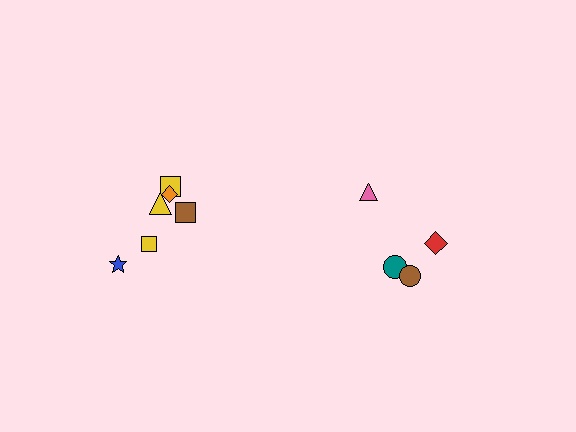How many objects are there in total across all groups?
There are 10 objects.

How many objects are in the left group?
There are 6 objects.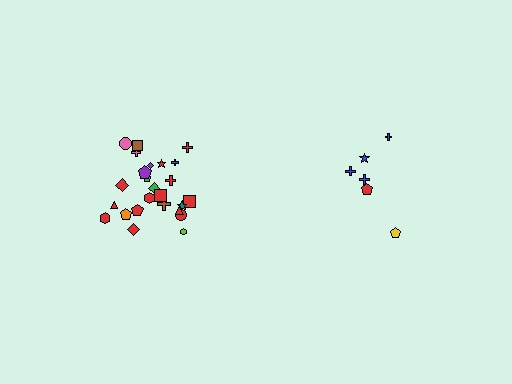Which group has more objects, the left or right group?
The left group.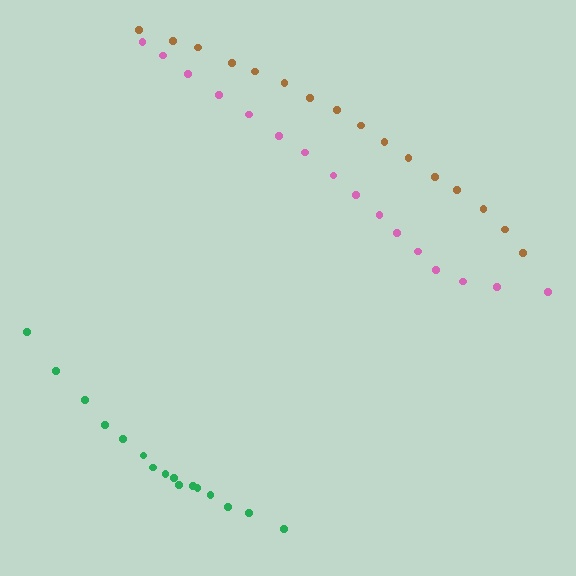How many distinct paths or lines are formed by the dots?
There are 3 distinct paths.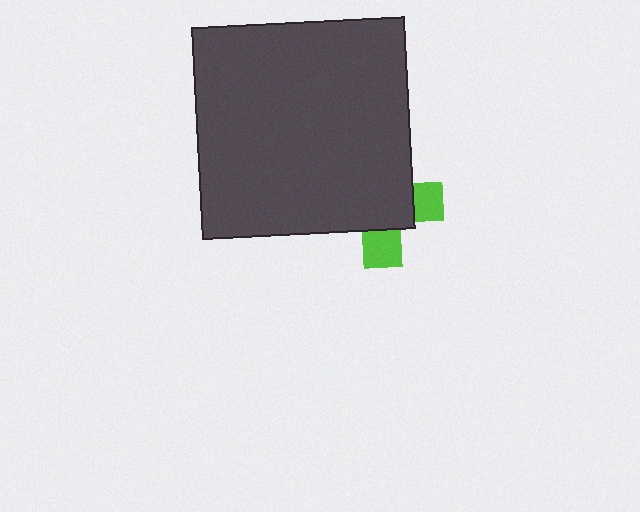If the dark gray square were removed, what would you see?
You would see the complete lime cross.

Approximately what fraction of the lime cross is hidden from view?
Roughly 69% of the lime cross is hidden behind the dark gray square.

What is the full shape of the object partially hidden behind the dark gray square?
The partially hidden object is a lime cross.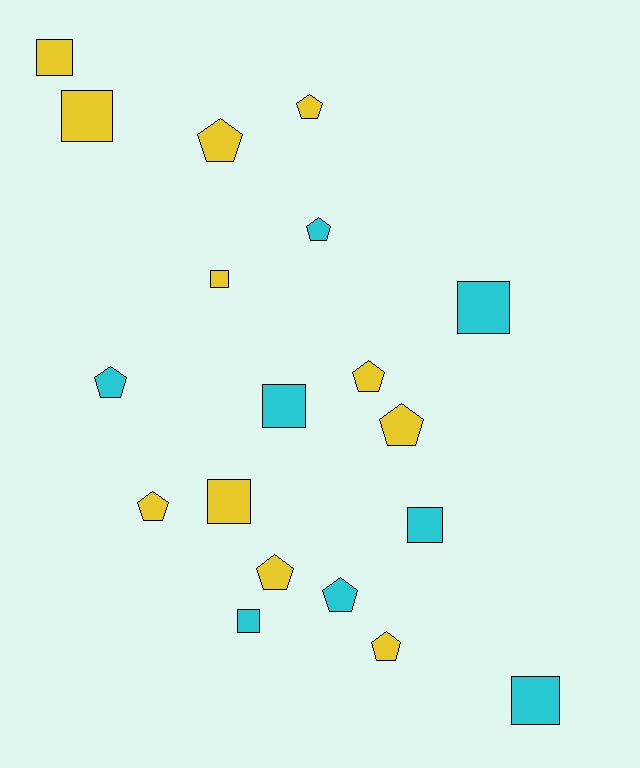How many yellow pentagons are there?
There are 7 yellow pentagons.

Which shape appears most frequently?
Pentagon, with 10 objects.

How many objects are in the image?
There are 19 objects.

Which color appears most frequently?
Yellow, with 11 objects.